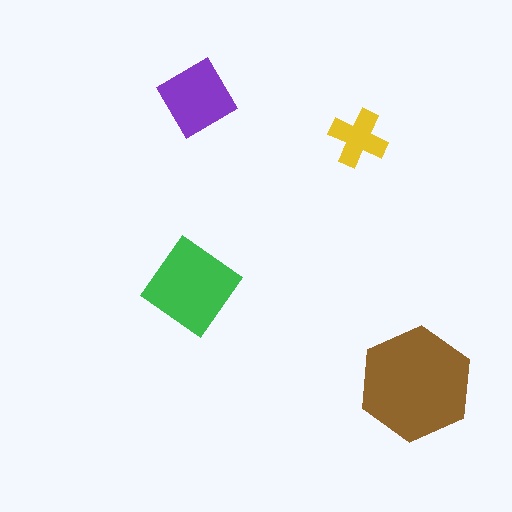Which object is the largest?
The brown hexagon.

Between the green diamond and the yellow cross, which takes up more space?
The green diamond.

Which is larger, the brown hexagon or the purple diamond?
The brown hexagon.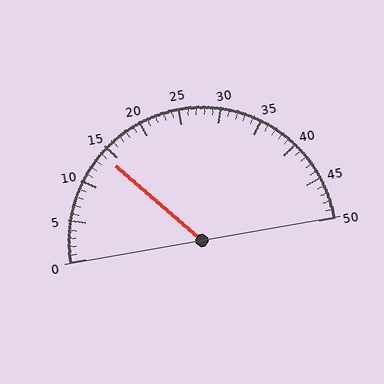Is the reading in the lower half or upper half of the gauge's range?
The reading is in the lower half of the range (0 to 50).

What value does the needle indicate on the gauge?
The needle indicates approximately 14.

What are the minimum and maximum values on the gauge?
The gauge ranges from 0 to 50.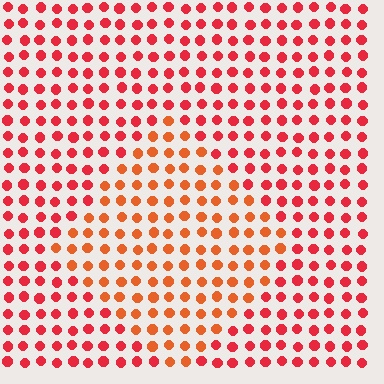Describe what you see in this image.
The image is filled with small red elements in a uniform arrangement. A diamond-shaped region is visible where the elements are tinted to a slightly different hue, forming a subtle color boundary.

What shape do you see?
I see a diamond.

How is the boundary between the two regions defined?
The boundary is defined purely by a slight shift in hue (about 25 degrees). Spacing, size, and orientation are identical on both sides.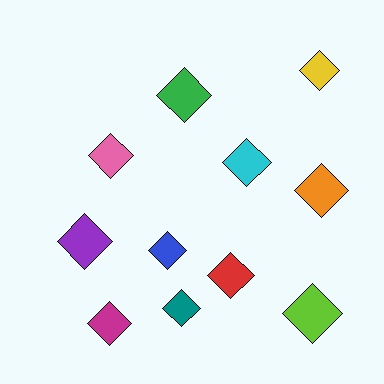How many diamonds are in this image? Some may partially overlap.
There are 11 diamonds.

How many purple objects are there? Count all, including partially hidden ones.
There is 1 purple object.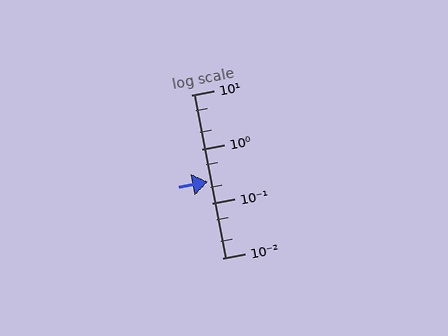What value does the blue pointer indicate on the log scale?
The pointer indicates approximately 0.25.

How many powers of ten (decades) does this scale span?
The scale spans 3 decades, from 0.01 to 10.